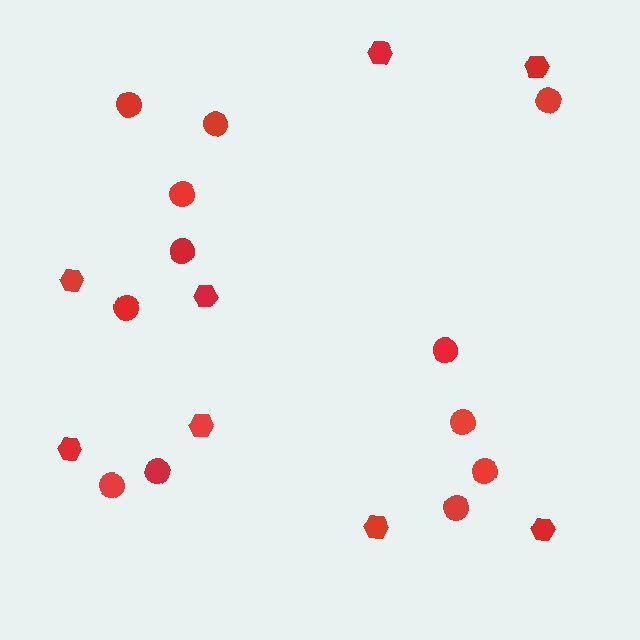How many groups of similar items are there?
There are 2 groups: one group of hexagons (8) and one group of circles (12).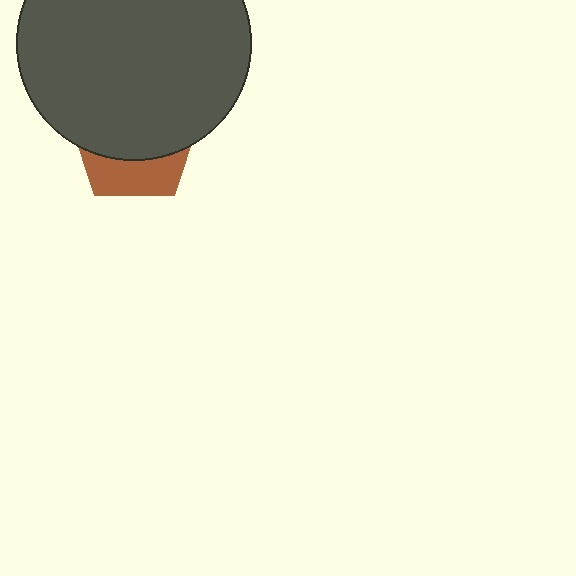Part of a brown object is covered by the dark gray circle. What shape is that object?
It is a pentagon.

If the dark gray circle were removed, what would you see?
You would see the complete brown pentagon.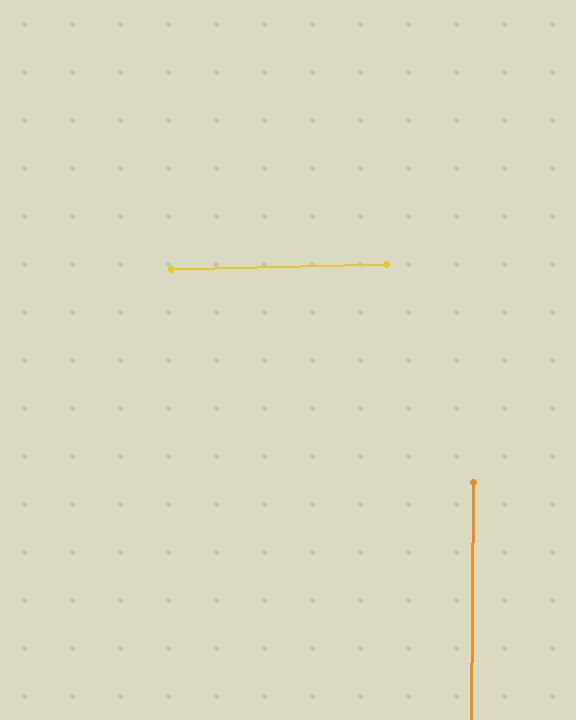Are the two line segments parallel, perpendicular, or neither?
Perpendicular — they meet at approximately 88°.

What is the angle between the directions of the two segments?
Approximately 88 degrees.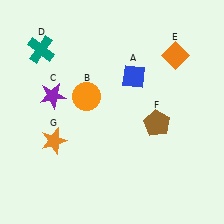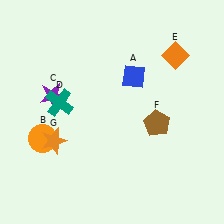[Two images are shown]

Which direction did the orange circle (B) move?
The orange circle (B) moved left.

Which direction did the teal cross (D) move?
The teal cross (D) moved down.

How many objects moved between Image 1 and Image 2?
2 objects moved between the two images.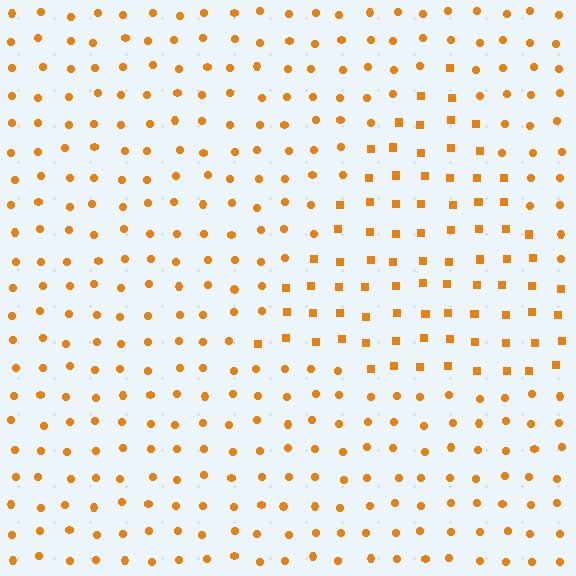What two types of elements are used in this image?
The image uses squares inside the triangle region and circles outside it.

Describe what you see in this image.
The image is filled with small orange elements arranged in a uniform grid. A triangle-shaped region contains squares, while the surrounding area contains circles. The boundary is defined purely by the change in element shape.